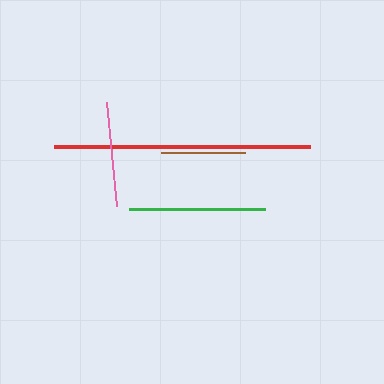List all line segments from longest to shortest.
From longest to shortest: red, green, pink, brown.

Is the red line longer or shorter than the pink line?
The red line is longer than the pink line.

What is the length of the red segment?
The red segment is approximately 256 pixels long.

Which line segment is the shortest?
The brown line is the shortest at approximately 84 pixels.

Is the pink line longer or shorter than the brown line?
The pink line is longer than the brown line.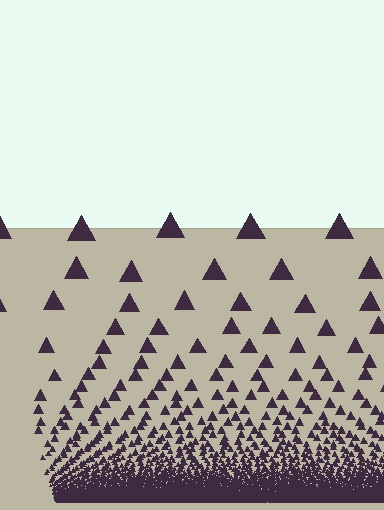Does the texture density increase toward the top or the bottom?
Density increases toward the bottom.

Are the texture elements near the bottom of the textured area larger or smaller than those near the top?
Smaller. The gradient is inverted — elements near the bottom are smaller and denser.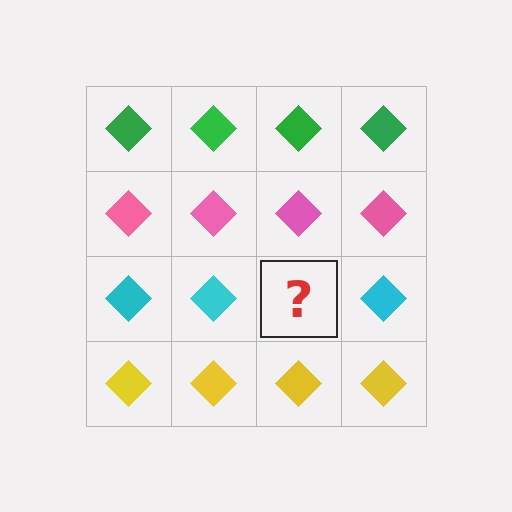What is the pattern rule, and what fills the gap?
The rule is that each row has a consistent color. The gap should be filled with a cyan diamond.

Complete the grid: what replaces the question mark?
The question mark should be replaced with a cyan diamond.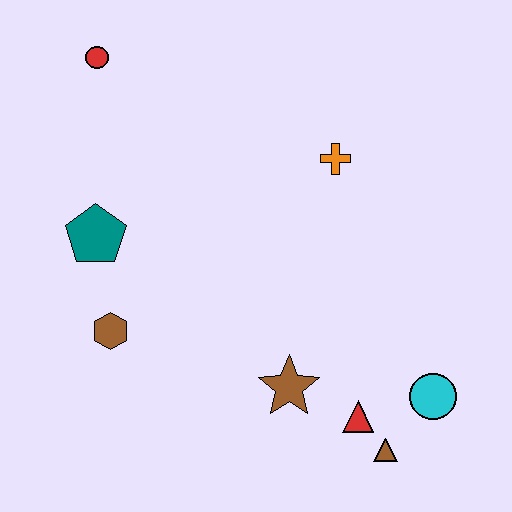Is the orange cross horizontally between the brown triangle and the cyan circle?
No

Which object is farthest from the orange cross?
The brown triangle is farthest from the orange cross.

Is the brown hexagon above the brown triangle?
Yes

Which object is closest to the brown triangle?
The red triangle is closest to the brown triangle.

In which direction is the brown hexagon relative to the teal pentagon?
The brown hexagon is below the teal pentagon.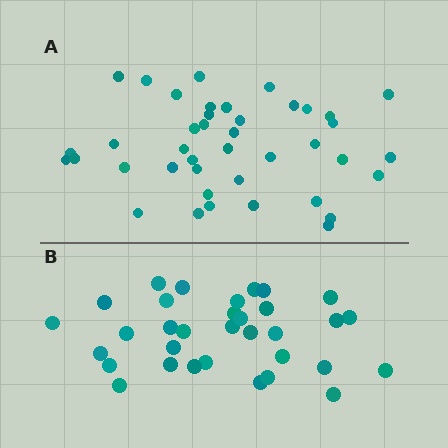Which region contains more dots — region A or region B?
Region A (the top region) has more dots.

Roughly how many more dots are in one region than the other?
Region A has roughly 8 or so more dots than region B.